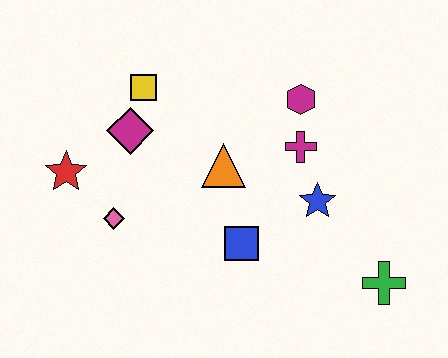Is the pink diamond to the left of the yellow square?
Yes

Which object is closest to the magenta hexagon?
The magenta cross is closest to the magenta hexagon.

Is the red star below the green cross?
No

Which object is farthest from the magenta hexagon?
The red star is farthest from the magenta hexagon.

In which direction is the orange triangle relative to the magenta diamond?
The orange triangle is to the right of the magenta diamond.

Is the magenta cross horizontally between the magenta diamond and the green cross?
Yes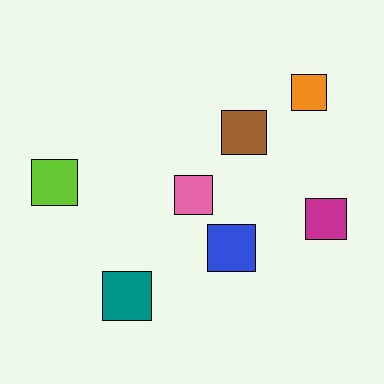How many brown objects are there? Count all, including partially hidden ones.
There is 1 brown object.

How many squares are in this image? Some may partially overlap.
There are 7 squares.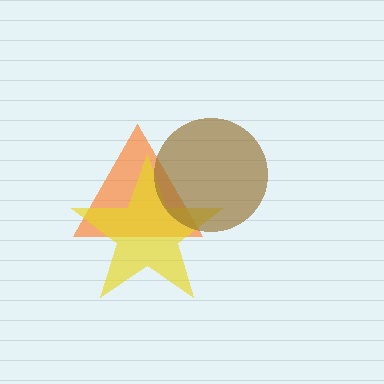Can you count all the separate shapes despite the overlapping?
Yes, there are 3 separate shapes.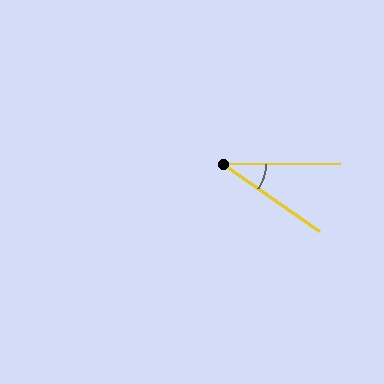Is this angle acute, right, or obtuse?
It is acute.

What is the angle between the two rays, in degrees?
Approximately 36 degrees.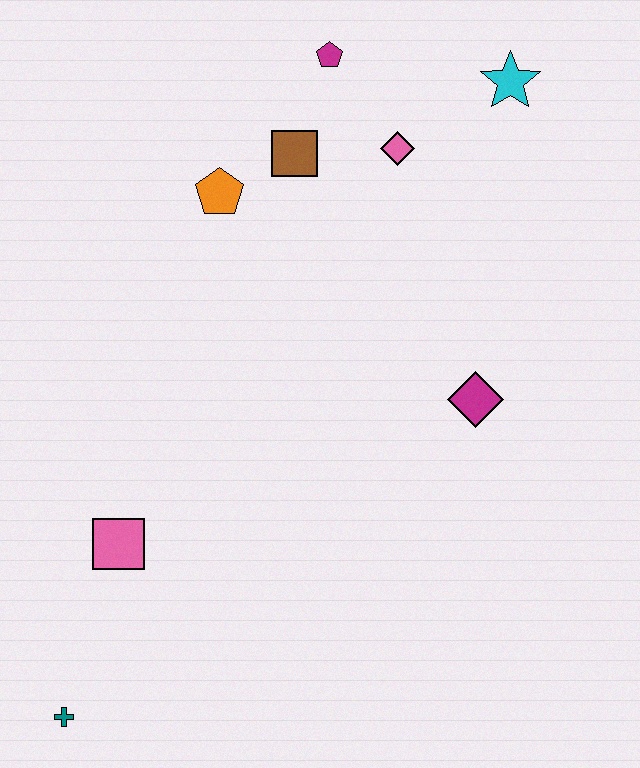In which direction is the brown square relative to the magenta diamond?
The brown square is above the magenta diamond.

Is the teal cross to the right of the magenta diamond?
No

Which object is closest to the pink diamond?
The brown square is closest to the pink diamond.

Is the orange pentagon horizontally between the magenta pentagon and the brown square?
No